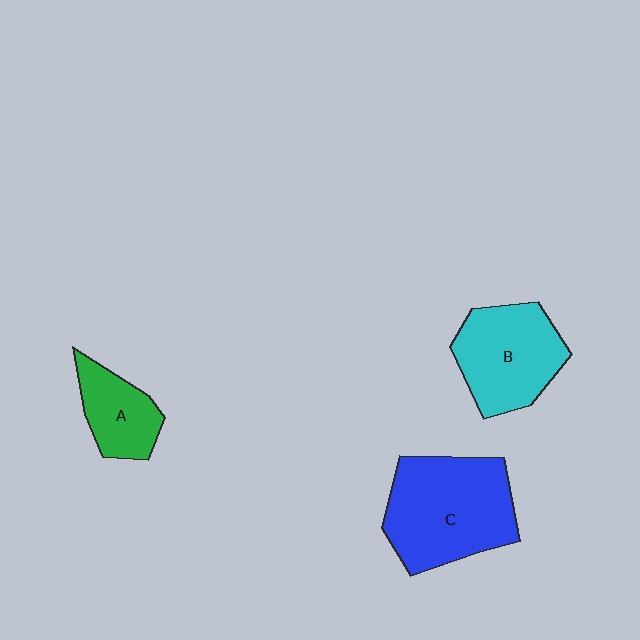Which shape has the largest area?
Shape C (blue).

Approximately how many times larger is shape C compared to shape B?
Approximately 1.3 times.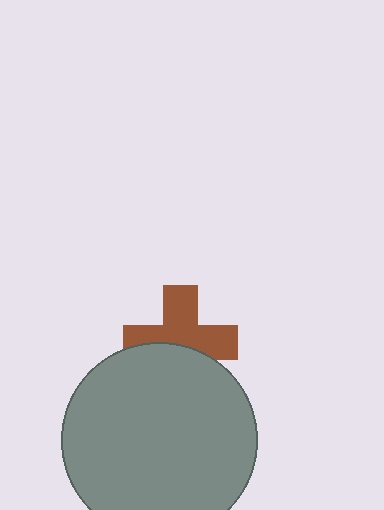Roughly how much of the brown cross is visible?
About half of it is visible (roughly 61%).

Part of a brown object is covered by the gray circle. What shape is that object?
It is a cross.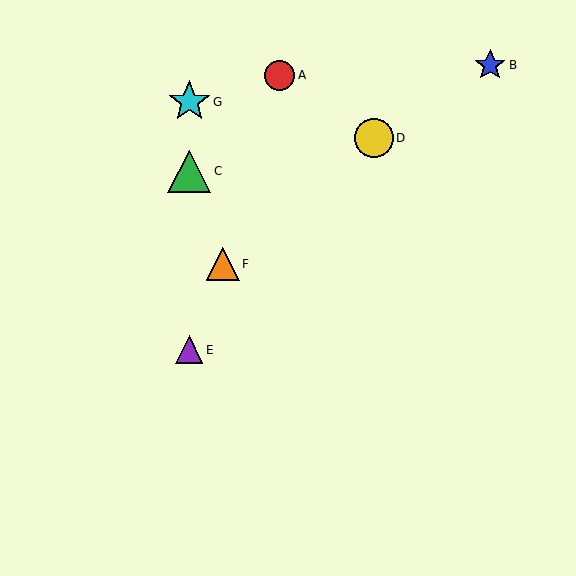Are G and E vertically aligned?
Yes, both are at x≈189.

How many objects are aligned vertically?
3 objects (C, E, G) are aligned vertically.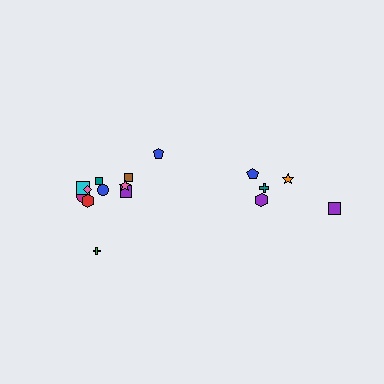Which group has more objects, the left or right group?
The left group.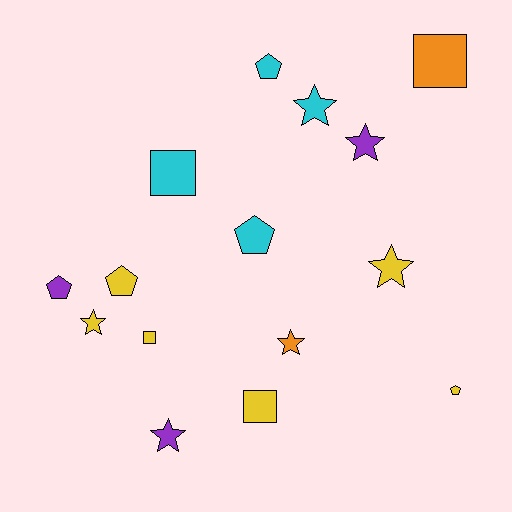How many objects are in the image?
There are 15 objects.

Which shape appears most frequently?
Star, with 6 objects.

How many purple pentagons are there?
There is 1 purple pentagon.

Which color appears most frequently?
Yellow, with 6 objects.